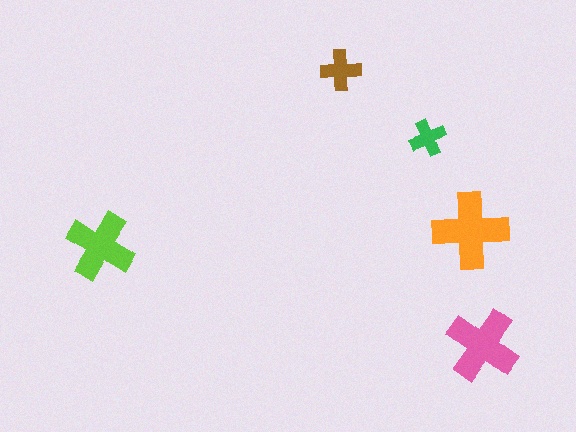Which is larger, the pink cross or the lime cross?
The pink one.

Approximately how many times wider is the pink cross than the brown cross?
About 2 times wider.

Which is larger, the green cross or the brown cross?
The brown one.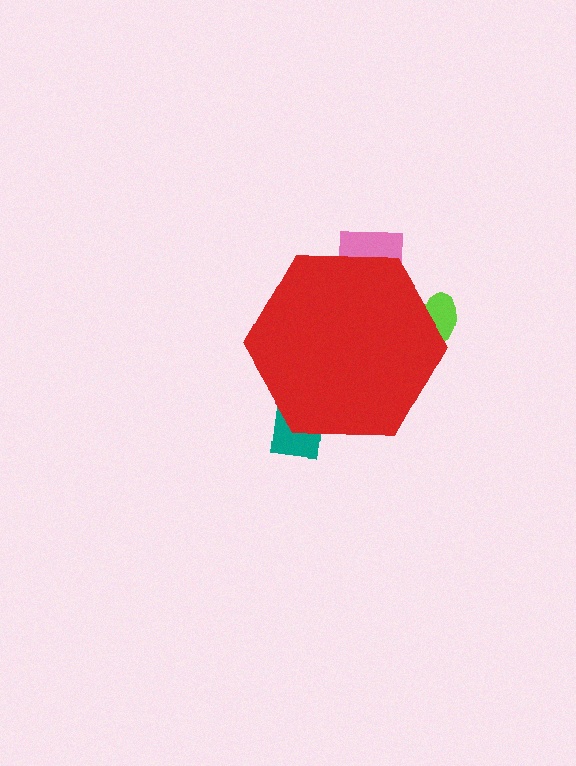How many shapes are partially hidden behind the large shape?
3 shapes are partially hidden.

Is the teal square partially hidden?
Yes, the teal square is partially hidden behind the red hexagon.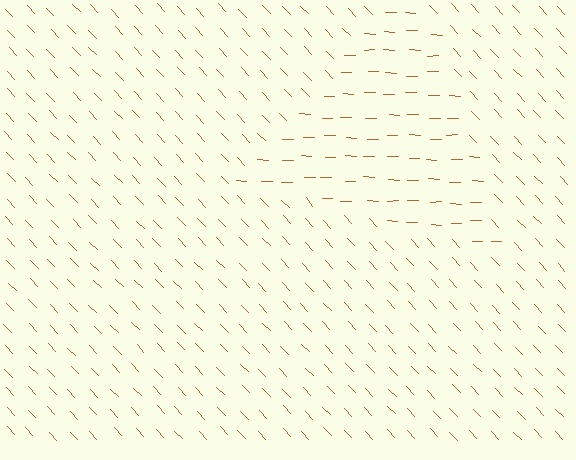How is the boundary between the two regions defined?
The boundary is defined purely by a change in line orientation (approximately 45 degrees difference). All lines are the same color and thickness.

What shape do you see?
I see a triangle.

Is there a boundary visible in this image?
Yes, there is a texture boundary formed by a change in line orientation.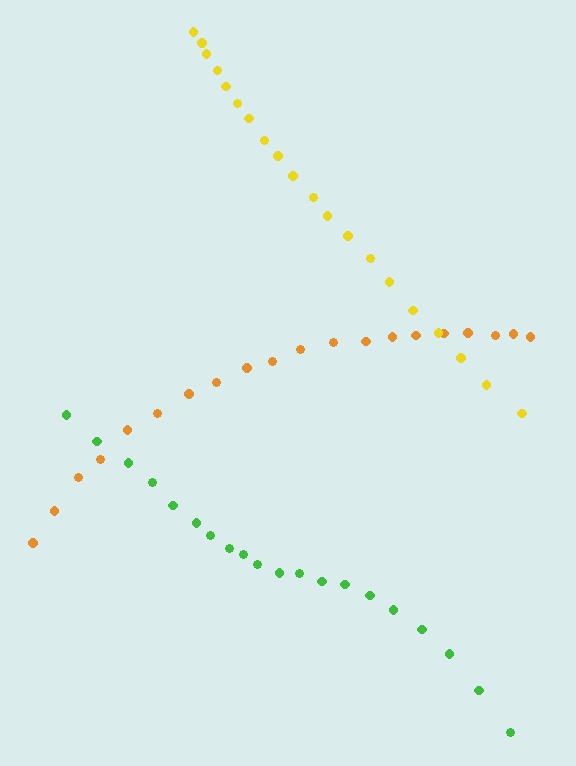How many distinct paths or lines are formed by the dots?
There are 3 distinct paths.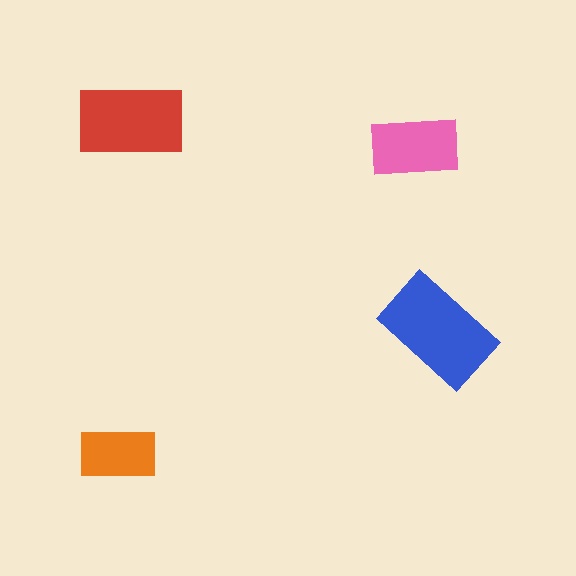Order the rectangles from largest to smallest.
the blue one, the red one, the pink one, the orange one.